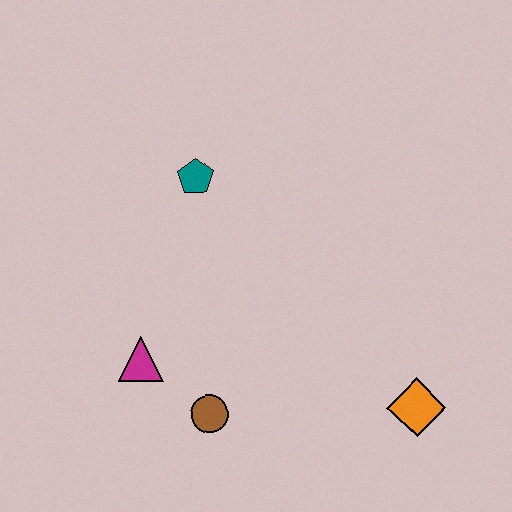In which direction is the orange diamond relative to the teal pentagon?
The orange diamond is below the teal pentagon.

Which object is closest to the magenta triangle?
The brown circle is closest to the magenta triangle.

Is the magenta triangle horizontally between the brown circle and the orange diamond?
No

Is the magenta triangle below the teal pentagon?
Yes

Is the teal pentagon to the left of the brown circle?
Yes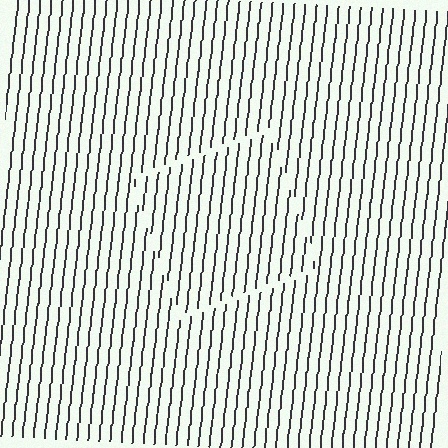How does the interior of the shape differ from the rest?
The interior of the shape contains the same grating, shifted by half a period — the contour is defined by the phase discontinuity where line-ends from the inner and outer gratings abut.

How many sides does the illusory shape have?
4 sides — the line-ends trace a square.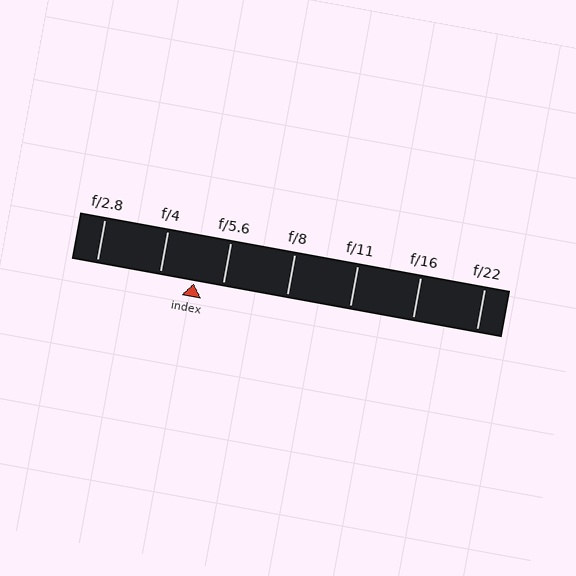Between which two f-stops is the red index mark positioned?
The index mark is between f/4 and f/5.6.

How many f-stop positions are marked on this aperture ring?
There are 7 f-stop positions marked.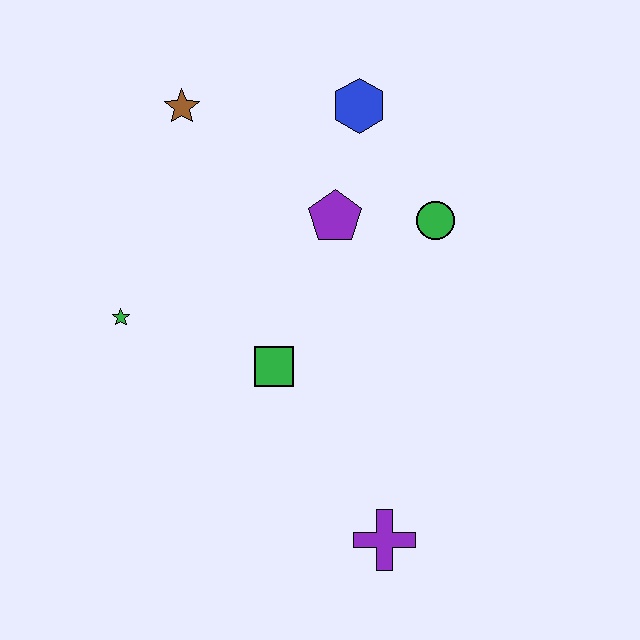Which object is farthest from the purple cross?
The brown star is farthest from the purple cross.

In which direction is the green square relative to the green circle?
The green square is to the left of the green circle.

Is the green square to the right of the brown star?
Yes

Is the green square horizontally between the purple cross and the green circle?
No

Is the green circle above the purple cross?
Yes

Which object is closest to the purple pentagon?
The green circle is closest to the purple pentagon.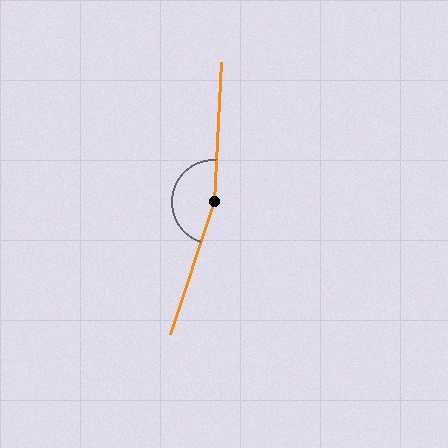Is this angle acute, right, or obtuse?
It is obtuse.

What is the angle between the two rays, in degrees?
Approximately 165 degrees.